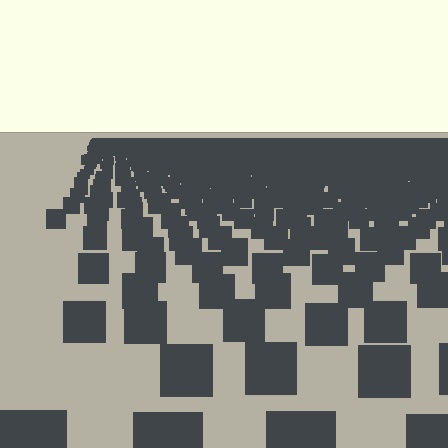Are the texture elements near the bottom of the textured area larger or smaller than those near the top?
Larger. Near the bottom, elements are closer to the viewer and appear at a bigger on-screen size.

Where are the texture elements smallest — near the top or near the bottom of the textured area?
Near the top.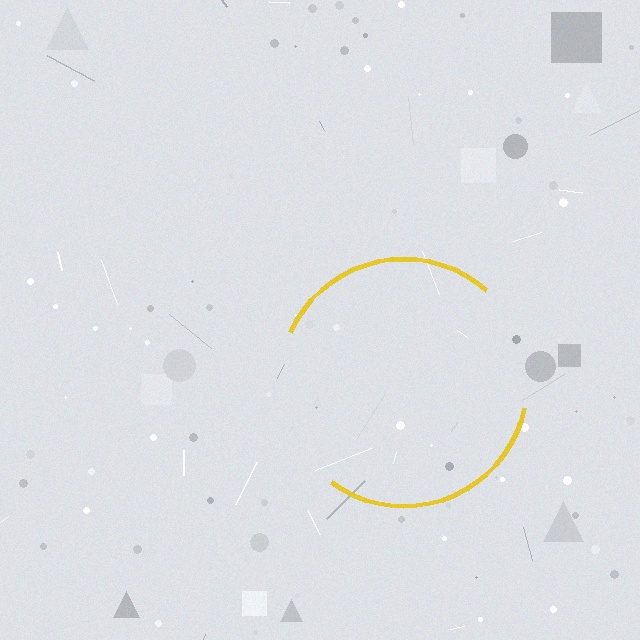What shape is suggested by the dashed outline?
The dashed outline suggests a circle.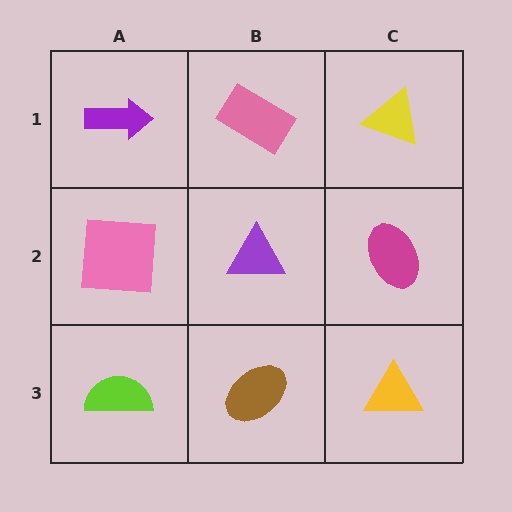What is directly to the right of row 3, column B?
A yellow triangle.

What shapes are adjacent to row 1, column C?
A magenta ellipse (row 2, column C), a pink rectangle (row 1, column B).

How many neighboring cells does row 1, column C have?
2.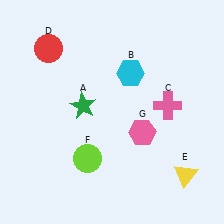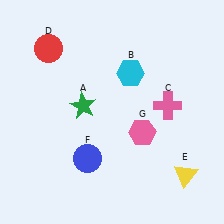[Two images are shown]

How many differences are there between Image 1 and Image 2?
There is 1 difference between the two images.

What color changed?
The circle (F) changed from lime in Image 1 to blue in Image 2.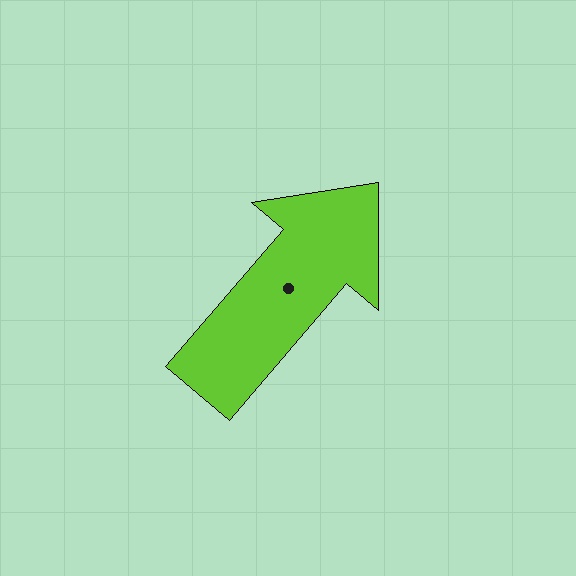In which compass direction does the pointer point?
Northeast.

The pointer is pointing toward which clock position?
Roughly 1 o'clock.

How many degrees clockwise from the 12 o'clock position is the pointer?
Approximately 40 degrees.